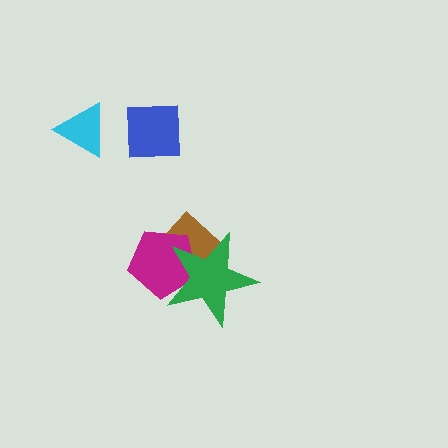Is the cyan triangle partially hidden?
No, no other shape covers it.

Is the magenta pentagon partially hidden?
Yes, it is partially covered by another shape.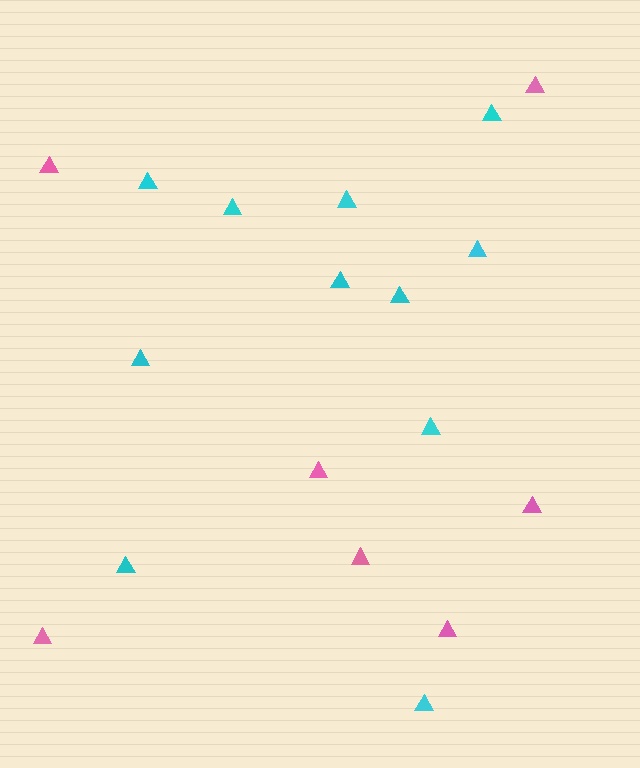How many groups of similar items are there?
There are 2 groups: one group of cyan triangles (11) and one group of pink triangles (7).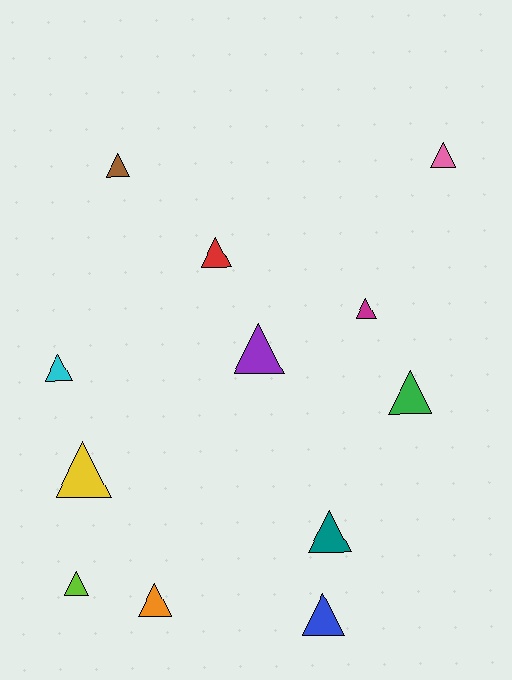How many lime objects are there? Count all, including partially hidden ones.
There is 1 lime object.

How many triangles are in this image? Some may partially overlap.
There are 12 triangles.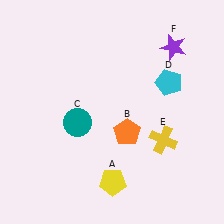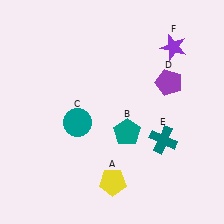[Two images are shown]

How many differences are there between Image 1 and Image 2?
There are 3 differences between the two images.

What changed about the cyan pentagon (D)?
In Image 1, D is cyan. In Image 2, it changed to purple.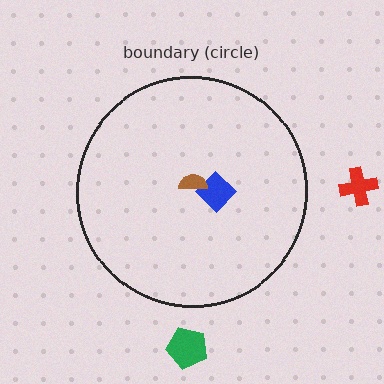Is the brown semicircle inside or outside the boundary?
Inside.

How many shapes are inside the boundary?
2 inside, 2 outside.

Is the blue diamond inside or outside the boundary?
Inside.